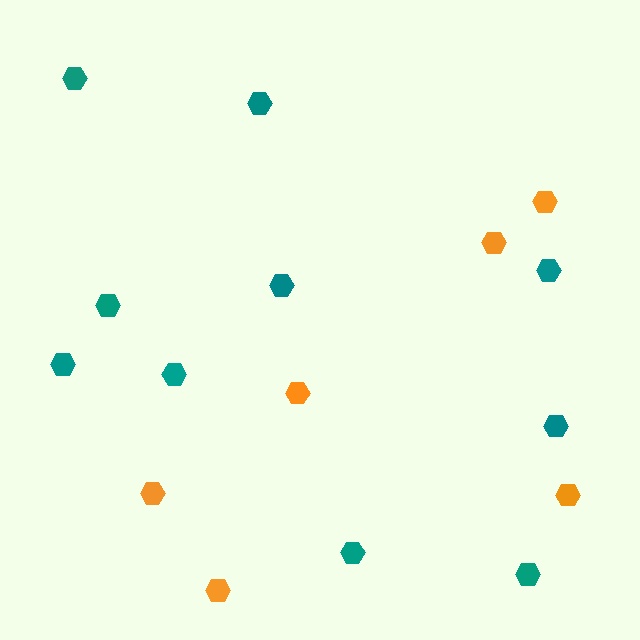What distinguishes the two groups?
There are 2 groups: one group of orange hexagons (6) and one group of teal hexagons (10).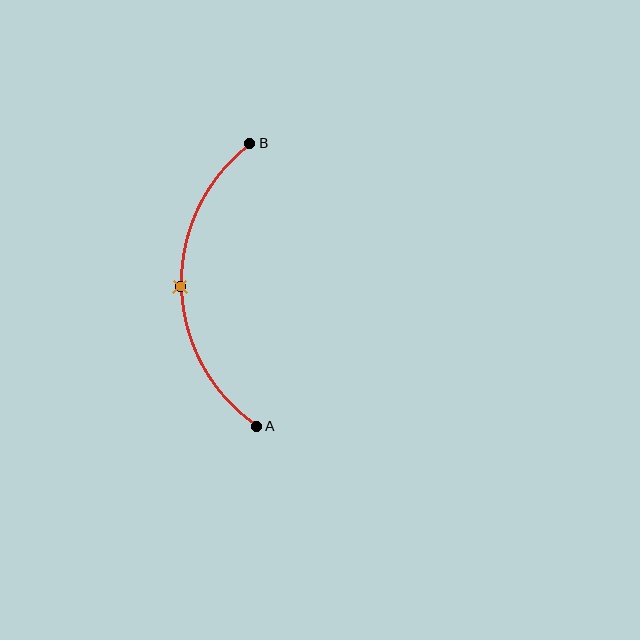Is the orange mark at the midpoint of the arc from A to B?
Yes. The orange mark lies on the arc at equal arc-length from both A and B — it is the arc midpoint.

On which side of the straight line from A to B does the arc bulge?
The arc bulges to the left of the straight line connecting A and B.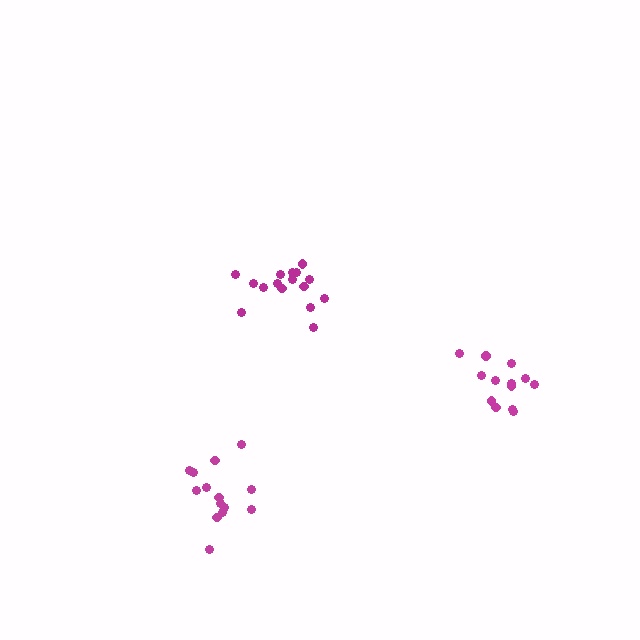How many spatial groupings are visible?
There are 3 spatial groupings.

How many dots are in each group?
Group 1: 14 dots, Group 2: 16 dots, Group 3: 13 dots (43 total).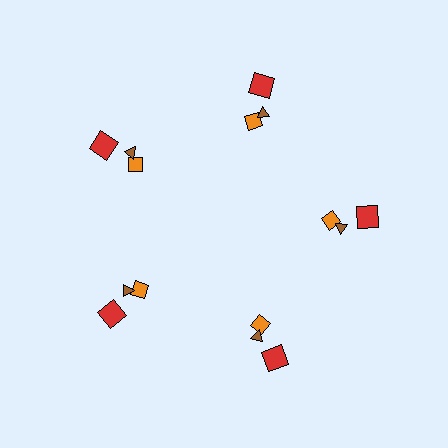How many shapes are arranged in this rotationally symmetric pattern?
There are 15 shapes, arranged in 5 groups of 3.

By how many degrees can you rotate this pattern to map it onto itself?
The pattern maps onto itself every 72 degrees of rotation.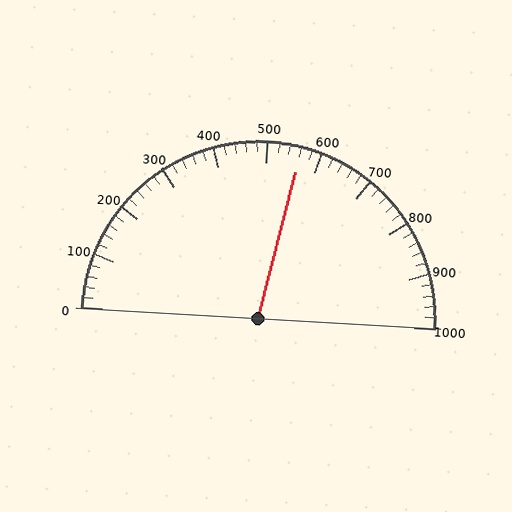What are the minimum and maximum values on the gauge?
The gauge ranges from 0 to 1000.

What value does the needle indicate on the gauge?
The needle indicates approximately 560.